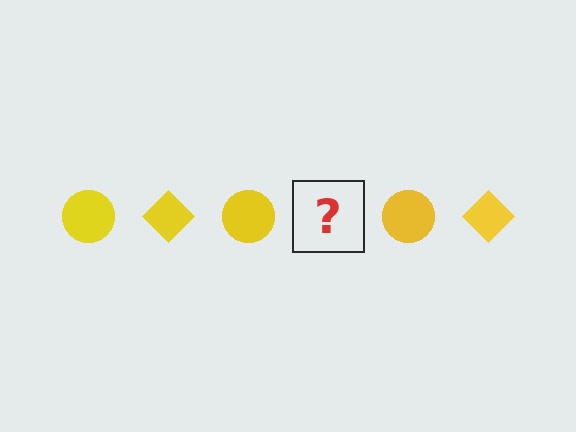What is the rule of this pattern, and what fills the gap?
The rule is that the pattern cycles through circle, diamond shapes in yellow. The gap should be filled with a yellow diamond.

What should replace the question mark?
The question mark should be replaced with a yellow diamond.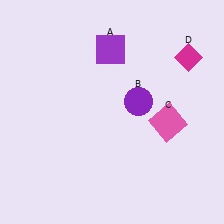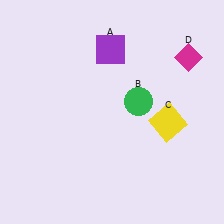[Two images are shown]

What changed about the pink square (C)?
In Image 1, C is pink. In Image 2, it changed to yellow.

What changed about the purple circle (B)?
In Image 1, B is purple. In Image 2, it changed to green.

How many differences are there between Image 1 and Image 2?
There are 2 differences between the two images.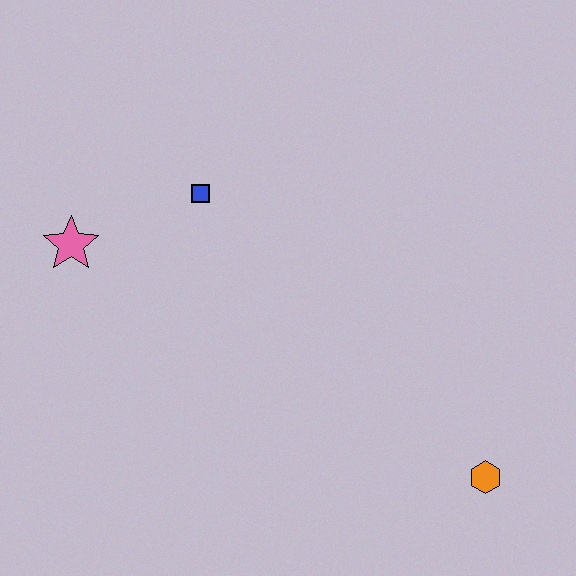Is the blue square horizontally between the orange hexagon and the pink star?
Yes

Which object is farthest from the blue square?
The orange hexagon is farthest from the blue square.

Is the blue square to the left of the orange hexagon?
Yes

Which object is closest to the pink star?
The blue square is closest to the pink star.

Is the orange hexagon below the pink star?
Yes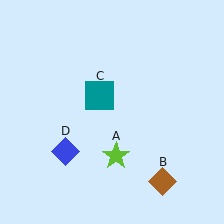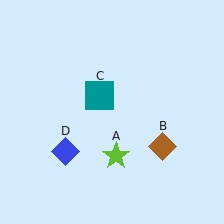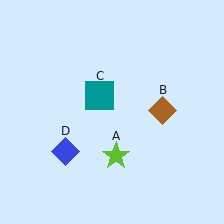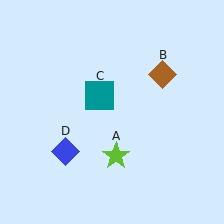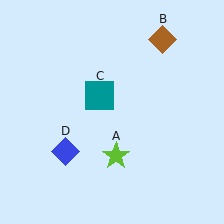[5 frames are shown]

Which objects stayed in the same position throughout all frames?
Lime star (object A) and teal square (object C) and blue diamond (object D) remained stationary.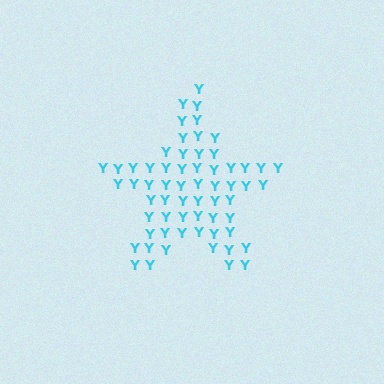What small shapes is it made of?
It is made of small letter Y's.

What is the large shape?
The large shape is a star.